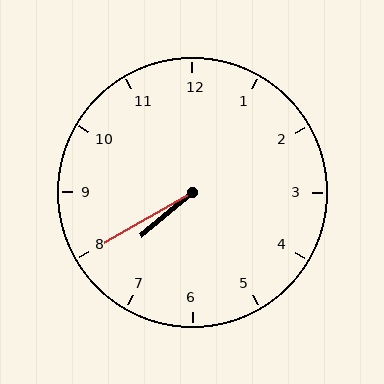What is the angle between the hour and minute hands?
Approximately 10 degrees.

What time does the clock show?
7:40.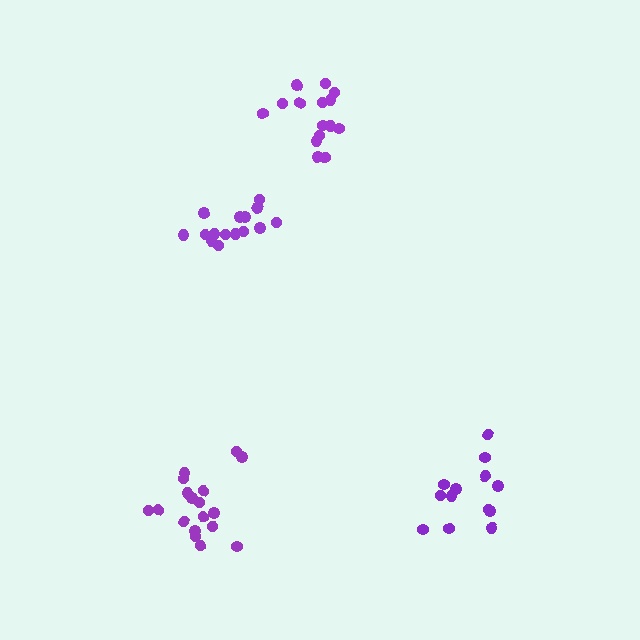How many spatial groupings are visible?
There are 4 spatial groupings.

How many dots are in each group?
Group 1: 18 dots, Group 2: 15 dots, Group 3: 13 dots, Group 4: 16 dots (62 total).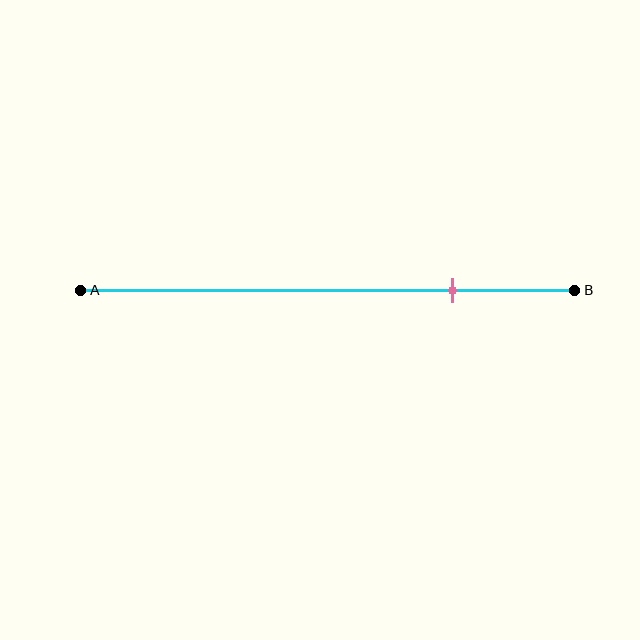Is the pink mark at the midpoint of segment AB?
No, the mark is at about 75% from A, not at the 50% midpoint.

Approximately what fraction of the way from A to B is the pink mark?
The pink mark is approximately 75% of the way from A to B.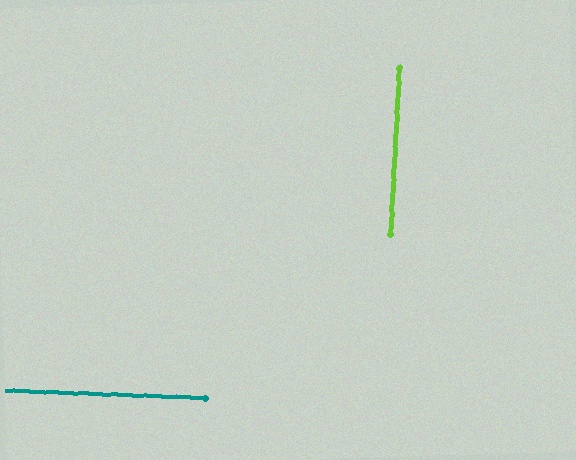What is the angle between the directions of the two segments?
Approximately 89 degrees.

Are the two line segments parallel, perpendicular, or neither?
Perpendicular — they meet at approximately 89°.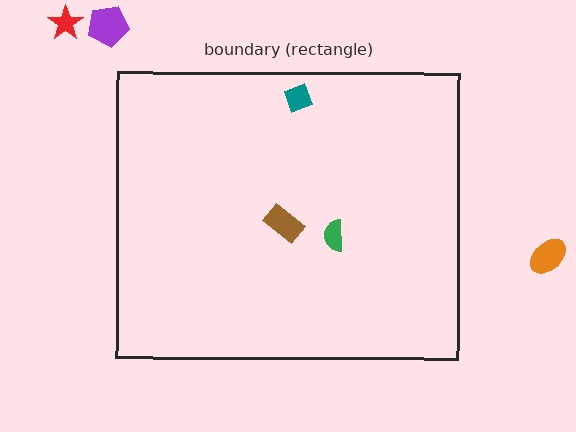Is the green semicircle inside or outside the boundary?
Inside.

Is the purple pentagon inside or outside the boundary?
Outside.